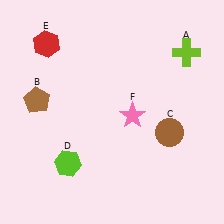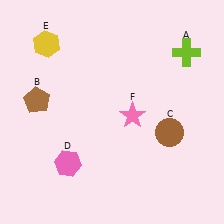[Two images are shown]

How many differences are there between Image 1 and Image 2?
There are 2 differences between the two images.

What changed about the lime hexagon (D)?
In Image 1, D is lime. In Image 2, it changed to pink.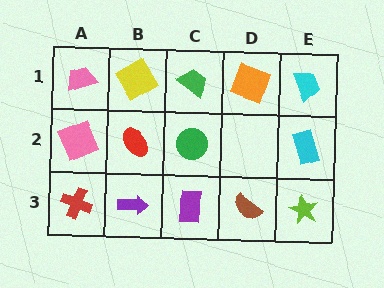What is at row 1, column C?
A green trapezoid.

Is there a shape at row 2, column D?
No, that cell is empty.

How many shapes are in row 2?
4 shapes.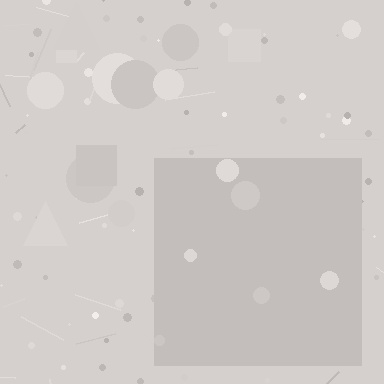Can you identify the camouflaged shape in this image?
The camouflaged shape is a square.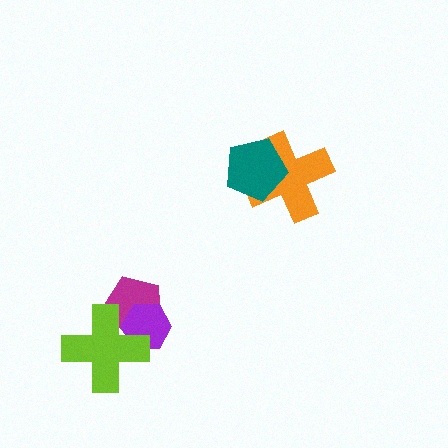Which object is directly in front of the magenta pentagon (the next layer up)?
The purple hexagon is directly in front of the magenta pentagon.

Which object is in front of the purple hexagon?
The lime cross is in front of the purple hexagon.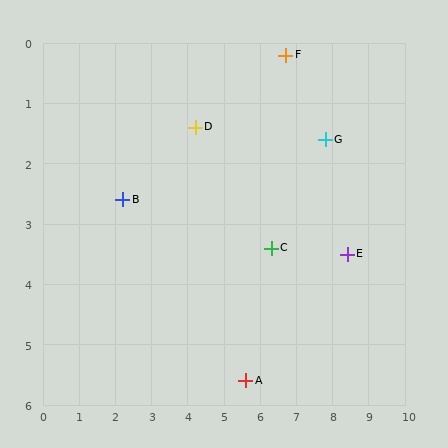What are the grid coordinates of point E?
Point E is at approximately (8.4, 3.5).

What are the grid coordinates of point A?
Point A is at approximately (5.6, 5.6).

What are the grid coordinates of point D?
Point D is at approximately (4.2, 1.4).